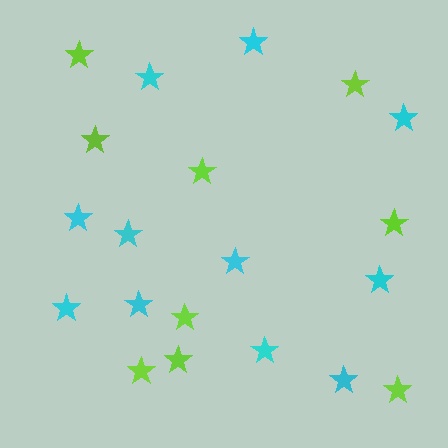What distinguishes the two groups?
There are 2 groups: one group of cyan stars (11) and one group of lime stars (9).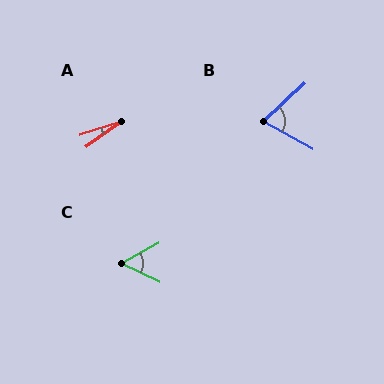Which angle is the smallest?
A, at approximately 18 degrees.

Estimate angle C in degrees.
Approximately 54 degrees.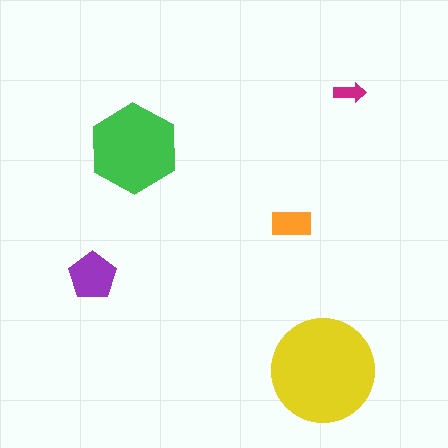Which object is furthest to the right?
The magenta arrow is rightmost.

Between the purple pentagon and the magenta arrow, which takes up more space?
The purple pentagon.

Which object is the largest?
The yellow circle.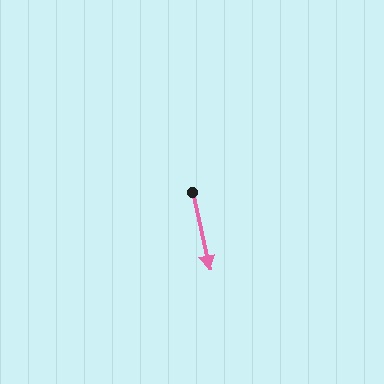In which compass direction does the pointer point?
South.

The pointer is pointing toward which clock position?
Roughly 6 o'clock.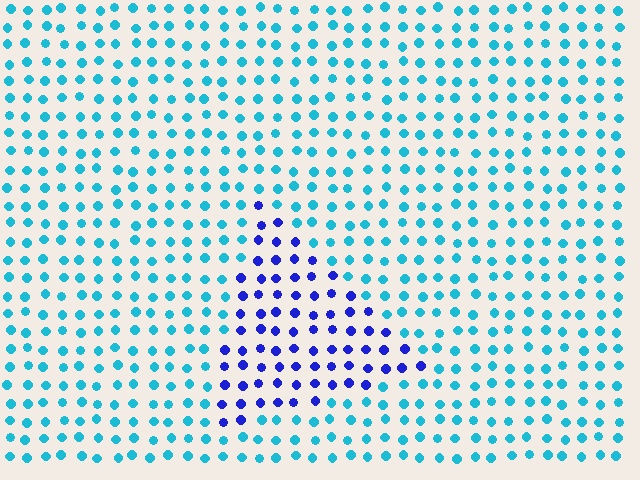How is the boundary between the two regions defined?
The boundary is defined purely by a slight shift in hue (about 52 degrees). Spacing, size, and orientation are identical on both sides.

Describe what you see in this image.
The image is filled with small cyan elements in a uniform arrangement. A triangle-shaped region is visible where the elements are tinted to a slightly different hue, forming a subtle color boundary.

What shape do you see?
I see a triangle.